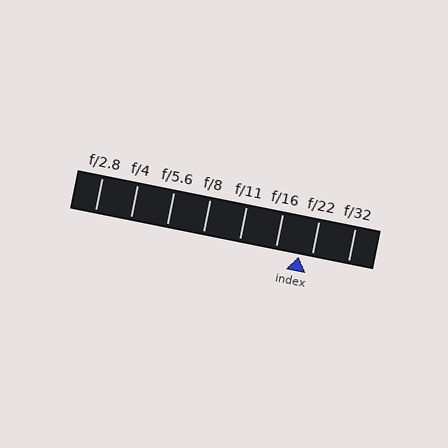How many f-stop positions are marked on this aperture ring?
There are 8 f-stop positions marked.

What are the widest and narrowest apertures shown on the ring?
The widest aperture shown is f/2.8 and the narrowest is f/32.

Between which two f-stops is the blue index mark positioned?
The index mark is between f/16 and f/22.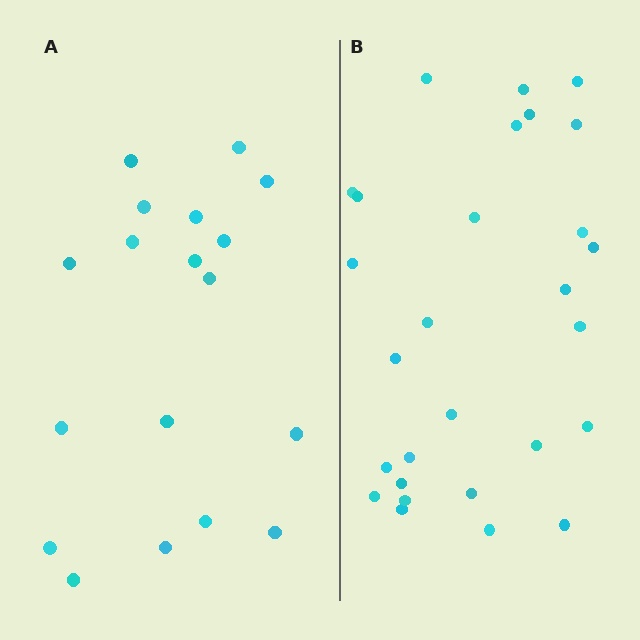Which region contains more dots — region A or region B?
Region B (the right region) has more dots.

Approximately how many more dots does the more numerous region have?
Region B has roughly 10 or so more dots than region A.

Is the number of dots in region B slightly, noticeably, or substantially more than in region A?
Region B has substantially more. The ratio is roughly 1.6 to 1.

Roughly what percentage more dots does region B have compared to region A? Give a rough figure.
About 55% more.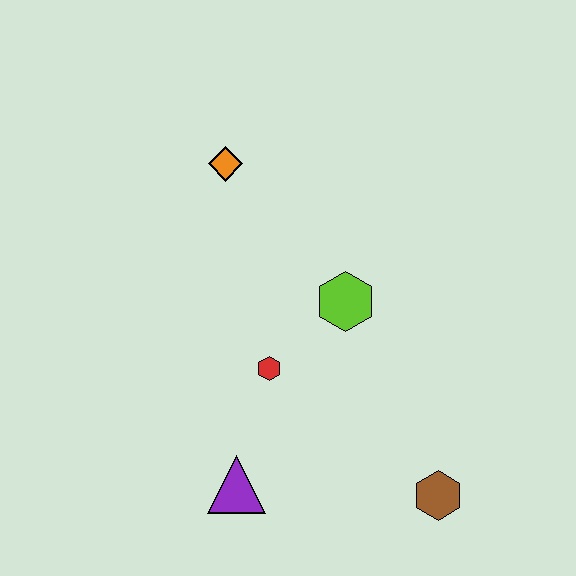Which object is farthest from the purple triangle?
The orange diamond is farthest from the purple triangle.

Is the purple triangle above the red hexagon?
No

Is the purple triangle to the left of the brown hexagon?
Yes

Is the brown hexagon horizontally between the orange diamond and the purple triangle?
No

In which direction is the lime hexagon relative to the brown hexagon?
The lime hexagon is above the brown hexagon.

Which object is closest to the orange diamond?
The lime hexagon is closest to the orange diamond.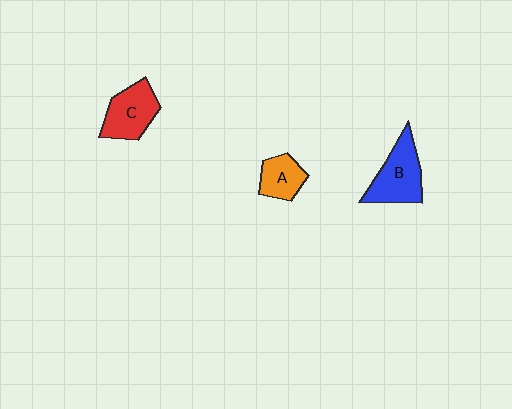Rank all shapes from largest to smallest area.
From largest to smallest: B (blue), C (red), A (orange).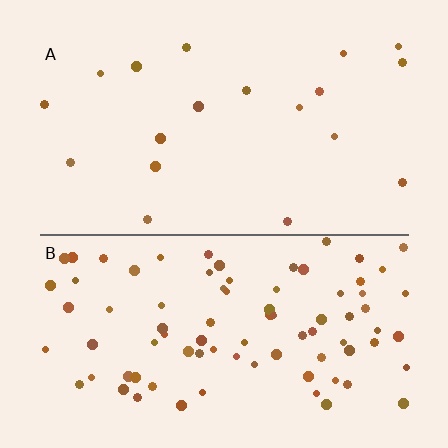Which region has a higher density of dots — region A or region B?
B (the bottom).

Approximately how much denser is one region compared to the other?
Approximately 4.4× — region B over region A.